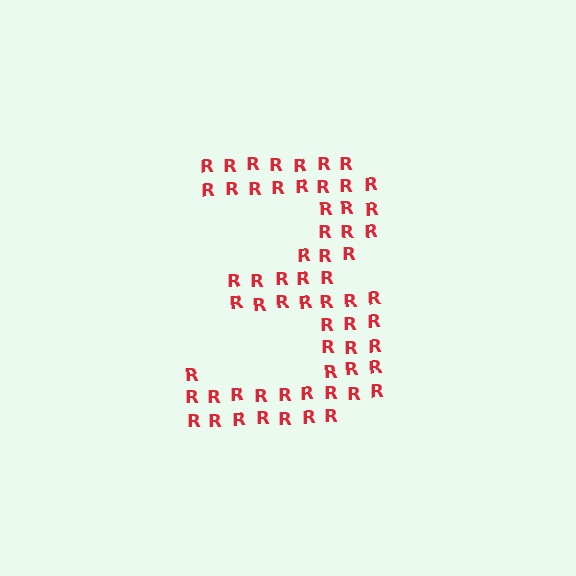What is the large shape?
The large shape is the digit 3.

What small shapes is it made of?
It is made of small letter R's.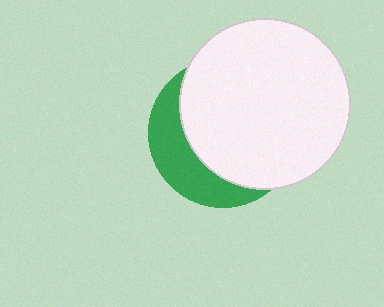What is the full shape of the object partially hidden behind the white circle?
The partially hidden object is a green circle.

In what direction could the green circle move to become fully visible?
The green circle could move toward the lower-left. That would shift it out from behind the white circle entirely.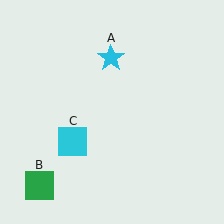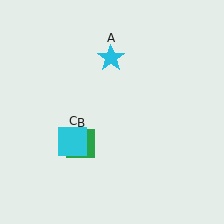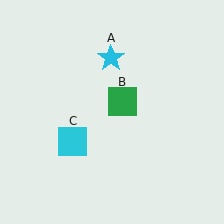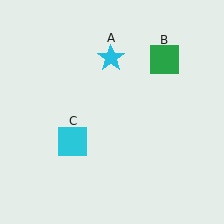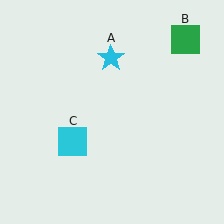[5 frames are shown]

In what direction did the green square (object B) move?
The green square (object B) moved up and to the right.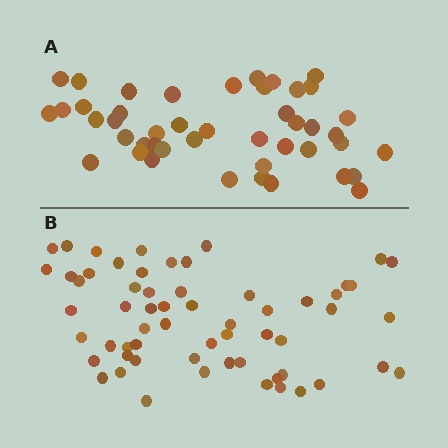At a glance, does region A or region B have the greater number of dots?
Region B (the bottom region) has more dots.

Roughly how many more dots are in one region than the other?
Region B has approximately 15 more dots than region A.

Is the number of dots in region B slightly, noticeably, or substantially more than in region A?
Region B has noticeably more, but not dramatically so. The ratio is roughly 1.3 to 1.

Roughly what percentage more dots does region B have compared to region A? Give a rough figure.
About 35% more.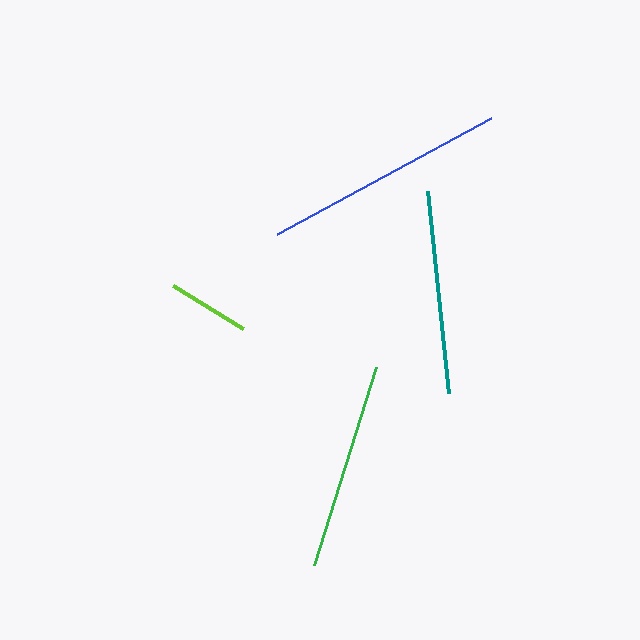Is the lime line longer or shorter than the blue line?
The blue line is longer than the lime line.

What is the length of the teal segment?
The teal segment is approximately 204 pixels long.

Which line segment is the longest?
The blue line is the longest at approximately 243 pixels.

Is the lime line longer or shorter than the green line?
The green line is longer than the lime line.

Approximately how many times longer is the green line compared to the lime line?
The green line is approximately 2.5 times the length of the lime line.